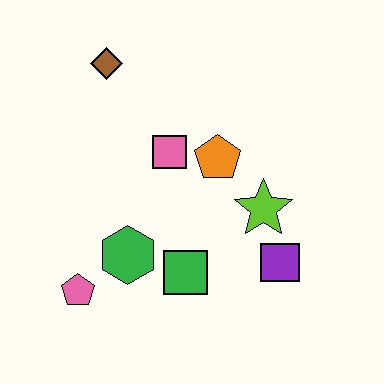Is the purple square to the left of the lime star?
No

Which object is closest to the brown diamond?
The pink square is closest to the brown diamond.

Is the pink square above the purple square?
Yes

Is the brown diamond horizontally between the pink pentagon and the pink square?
Yes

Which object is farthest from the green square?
The brown diamond is farthest from the green square.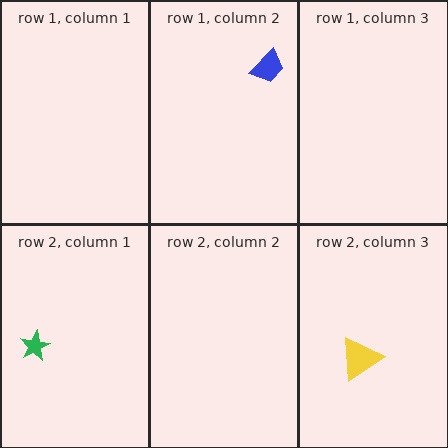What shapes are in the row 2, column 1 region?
The green star.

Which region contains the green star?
The row 2, column 1 region.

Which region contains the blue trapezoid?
The row 1, column 2 region.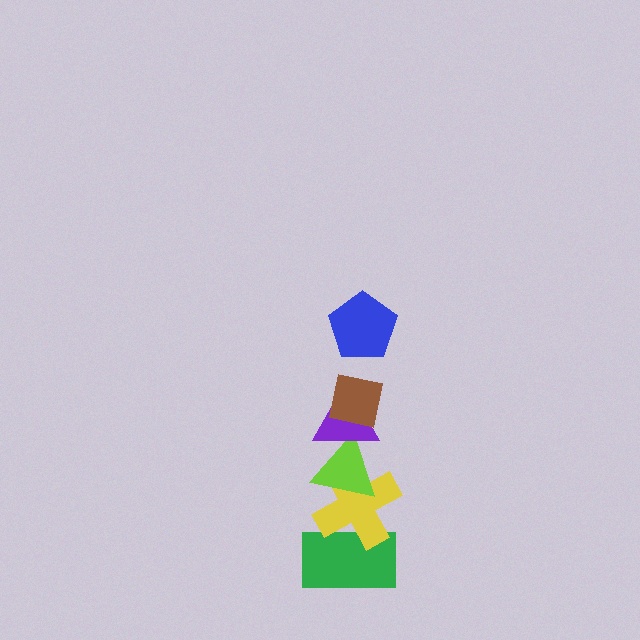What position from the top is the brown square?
The brown square is 2nd from the top.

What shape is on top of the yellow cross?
The lime triangle is on top of the yellow cross.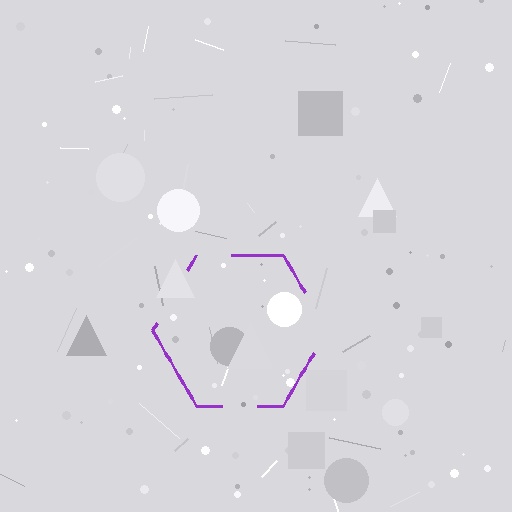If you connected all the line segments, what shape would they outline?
They would outline a hexagon.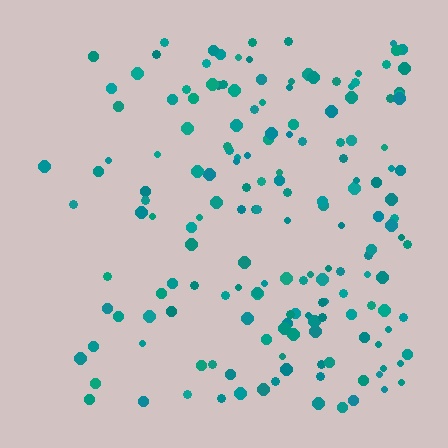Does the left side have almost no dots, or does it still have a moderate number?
Still a moderate number, just noticeably fewer than the right.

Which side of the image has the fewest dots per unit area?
The left.